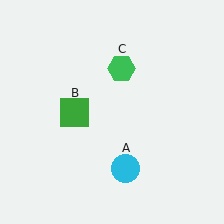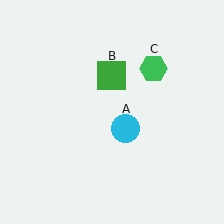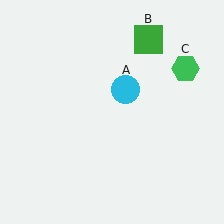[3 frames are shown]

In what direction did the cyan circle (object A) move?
The cyan circle (object A) moved up.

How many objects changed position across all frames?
3 objects changed position: cyan circle (object A), green square (object B), green hexagon (object C).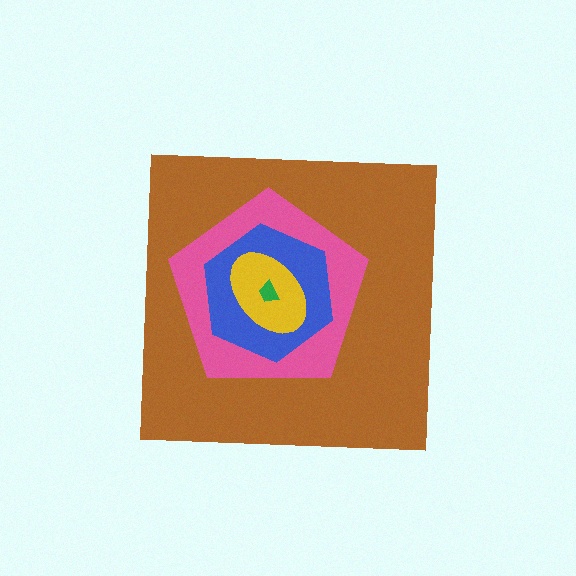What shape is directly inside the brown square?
The pink pentagon.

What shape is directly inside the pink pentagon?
The blue hexagon.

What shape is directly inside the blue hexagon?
The yellow ellipse.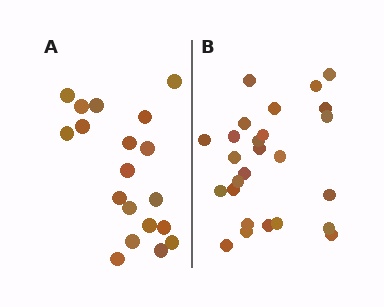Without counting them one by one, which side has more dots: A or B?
Region B (the right region) has more dots.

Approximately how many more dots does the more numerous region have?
Region B has roughly 8 or so more dots than region A.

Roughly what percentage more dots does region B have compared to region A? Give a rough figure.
About 35% more.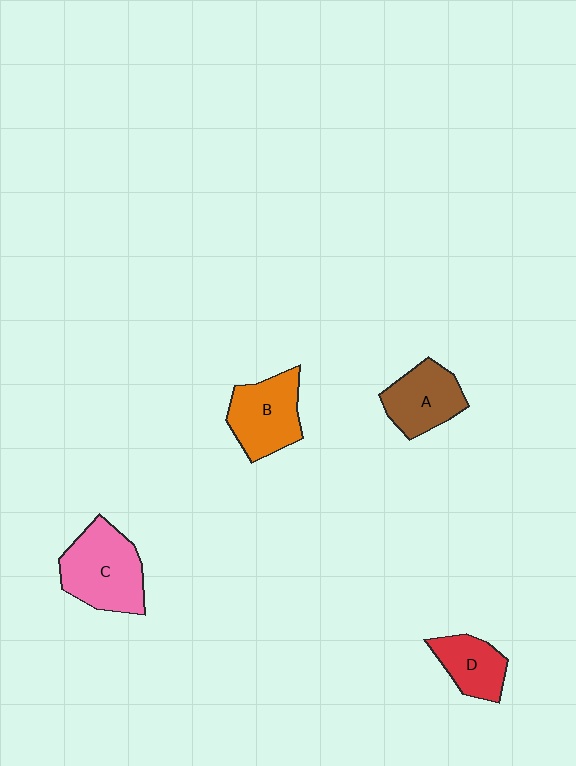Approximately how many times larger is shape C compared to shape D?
Approximately 1.7 times.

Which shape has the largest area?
Shape C (pink).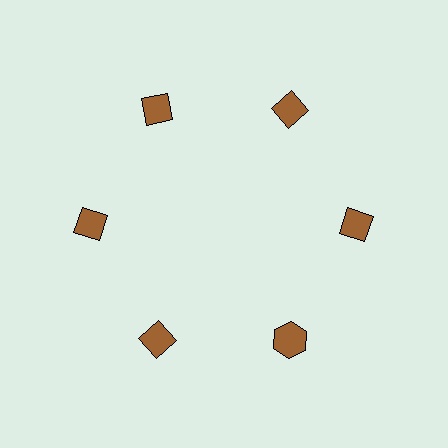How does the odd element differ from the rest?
It has a different shape: hexagon instead of diamond.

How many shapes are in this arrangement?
There are 6 shapes arranged in a ring pattern.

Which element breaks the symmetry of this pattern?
The brown hexagon at roughly the 5 o'clock position breaks the symmetry. All other shapes are brown diamonds.